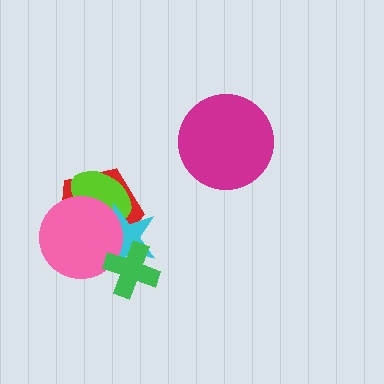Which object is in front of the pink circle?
The green cross is in front of the pink circle.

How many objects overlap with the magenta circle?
0 objects overlap with the magenta circle.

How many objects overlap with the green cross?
2 objects overlap with the green cross.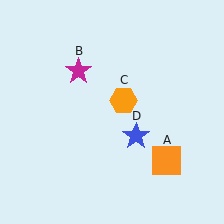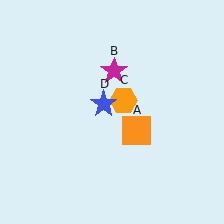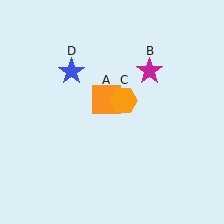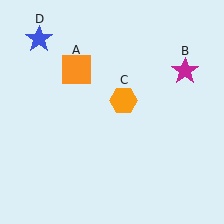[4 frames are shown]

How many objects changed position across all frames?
3 objects changed position: orange square (object A), magenta star (object B), blue star (object D).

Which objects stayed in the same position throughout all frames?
Orange hexagon (object C) remained stationary.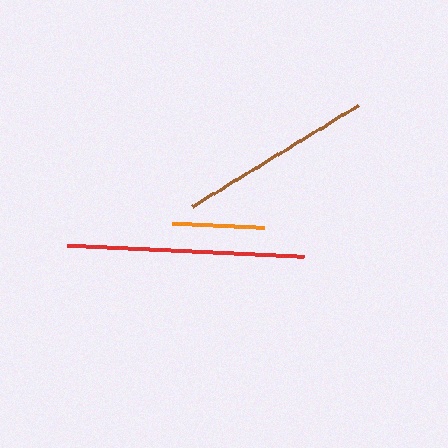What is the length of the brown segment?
The brown segment is approximately 194 pixels long.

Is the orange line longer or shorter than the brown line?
The brown line is longer than the orange line.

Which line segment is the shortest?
The orange line is the shortest at approximately 92 pixels.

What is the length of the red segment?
The red segment is approximately 237 pixels long.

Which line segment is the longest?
The red line is the longest at approximately 237 pixels.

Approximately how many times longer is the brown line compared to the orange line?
The brown line is approximately 2.1 times the length of the orange line.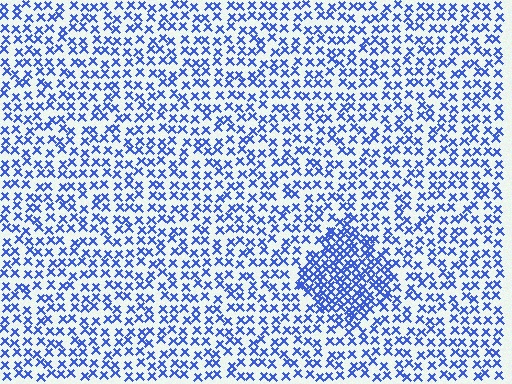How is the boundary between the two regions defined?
The boundary is defined by a change in element density (approximately 2.1x ratio). All elements are the same color, size, and shape.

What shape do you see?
I see a diamond.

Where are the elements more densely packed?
The elements are more densely packed inside the diamond boundary.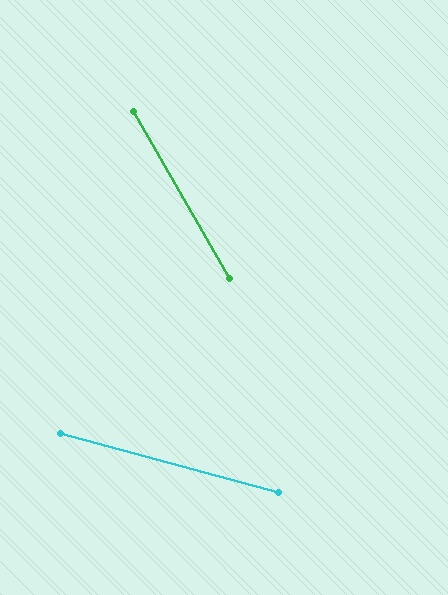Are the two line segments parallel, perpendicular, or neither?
Neither parallel nor perpendicular — they differ by about 45°.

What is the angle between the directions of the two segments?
Approximately 45 degrees.